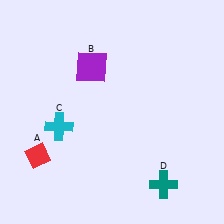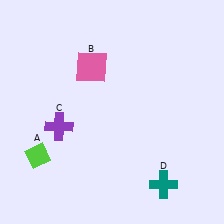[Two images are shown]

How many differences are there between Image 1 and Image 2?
There are 3 differences between the two images.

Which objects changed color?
A changed from red to lime. B changed from purple to pink. C changed from cyan to purple.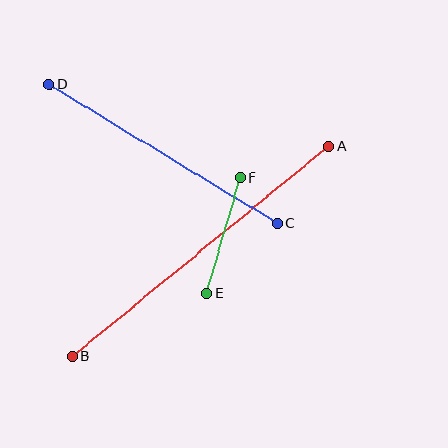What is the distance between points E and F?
The distance is approximately 121 pixels.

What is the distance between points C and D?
The distance is approximately 267 pixels.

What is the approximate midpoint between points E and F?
The midpoint is at approximately (224, 235) pixels.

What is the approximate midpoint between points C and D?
The midpoint is at approximately (163, 154) pixels.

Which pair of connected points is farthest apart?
Points A and B are farthest apart.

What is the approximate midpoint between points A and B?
The midpoint is at approximately (201, 251) pixels.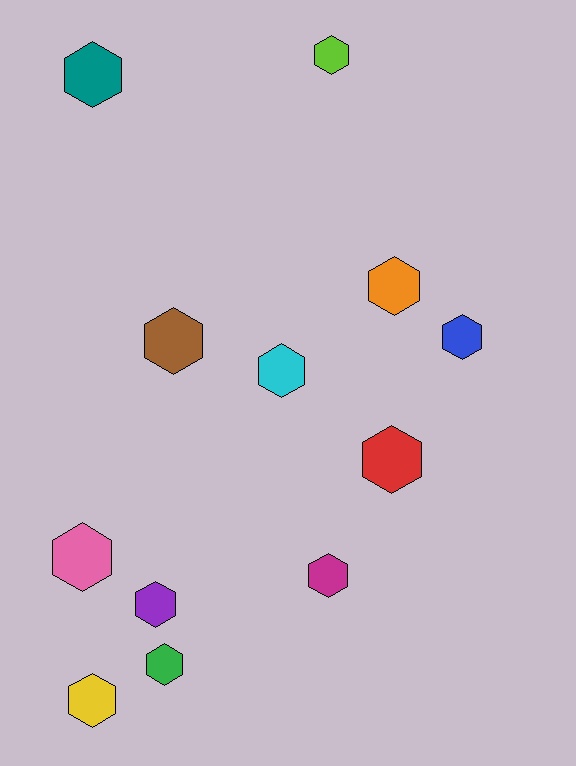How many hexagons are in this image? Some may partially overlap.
There are 12 hexagons.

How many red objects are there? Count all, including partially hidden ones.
There is 1 red object.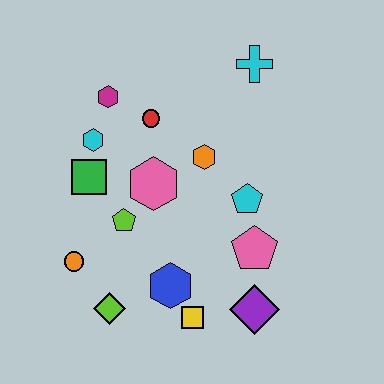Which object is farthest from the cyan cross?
The lime diamond is farthest from the cyan cross.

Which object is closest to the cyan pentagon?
The pink pentagon is closest to the cyan pentagon.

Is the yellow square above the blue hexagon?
No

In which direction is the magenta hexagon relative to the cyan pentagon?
The magenta hexagon is to the left of the cyan pentagon.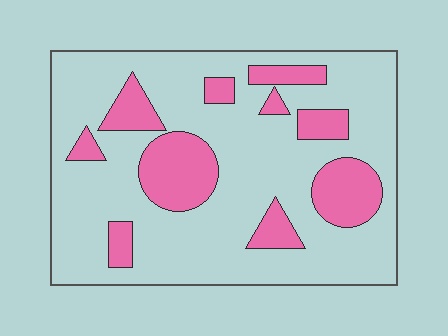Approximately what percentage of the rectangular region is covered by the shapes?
Approximately 25%.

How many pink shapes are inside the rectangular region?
10.